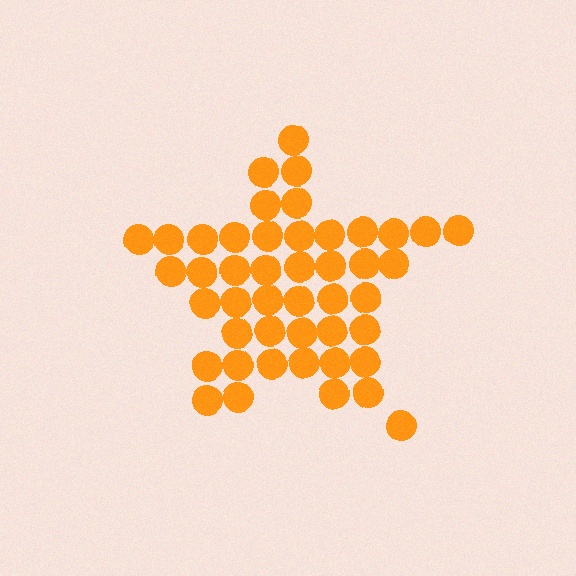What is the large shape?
The large shape is a star.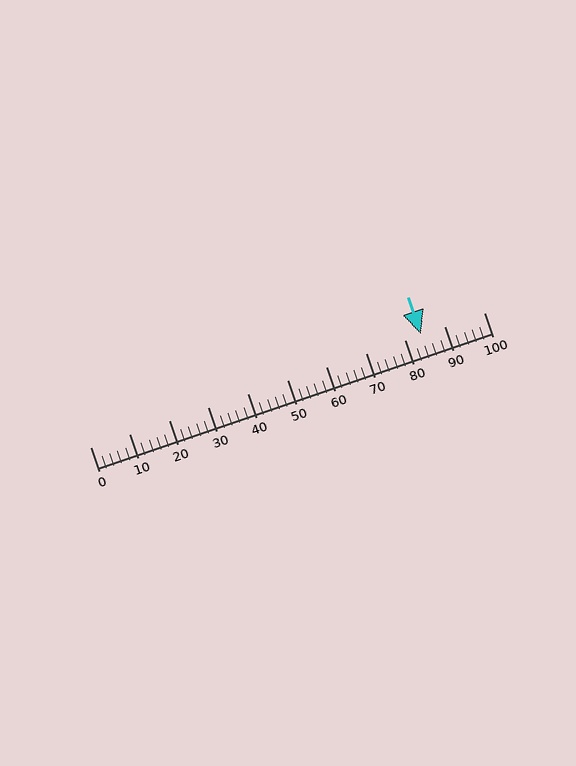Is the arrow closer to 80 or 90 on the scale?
The arrow is closer to 80.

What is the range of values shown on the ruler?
The ruler shows values from 0 to 100.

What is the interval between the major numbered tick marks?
The major tick marks are spaced 10 units apart.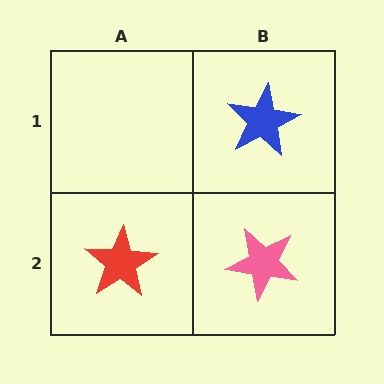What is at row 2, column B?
A pink star.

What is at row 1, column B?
A blue star.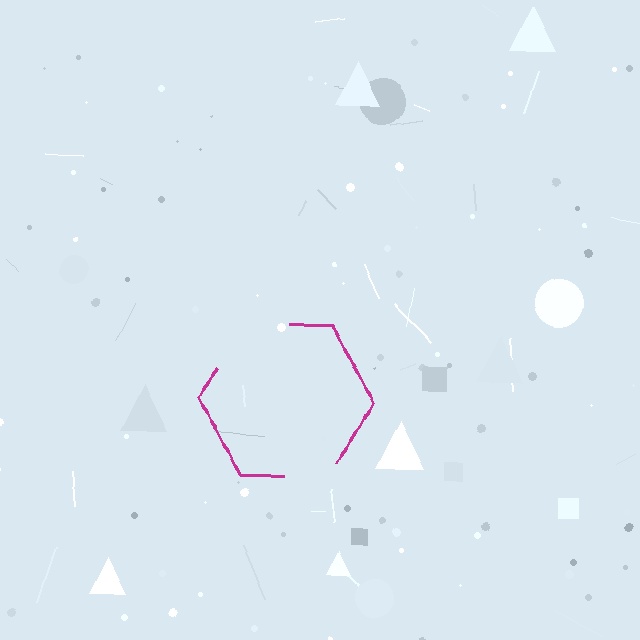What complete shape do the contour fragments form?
The contour fragments form a hexagon.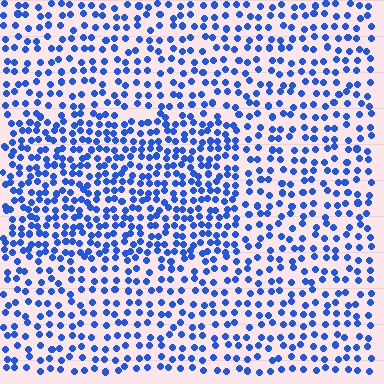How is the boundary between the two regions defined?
The boundary is defined by a change in element density (approximately 1.7x ratio). All elements are the same color, size, and shape.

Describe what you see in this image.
The image contains small blue elements arranged at two different densities. A rectangle-shaped region is visible where the elements are more densely packed than the surrounding area.